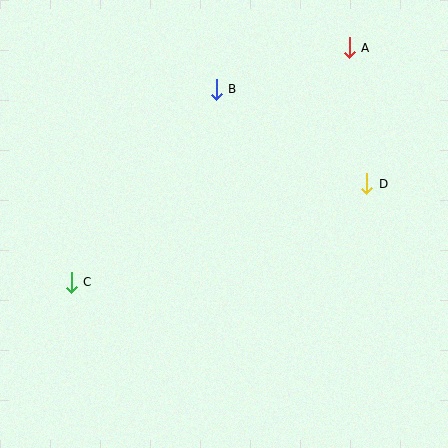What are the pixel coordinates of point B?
Point B is at (216, 89).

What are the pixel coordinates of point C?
Point C is at (71, 282).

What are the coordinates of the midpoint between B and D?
The midpoint between B and D is at (292, 137).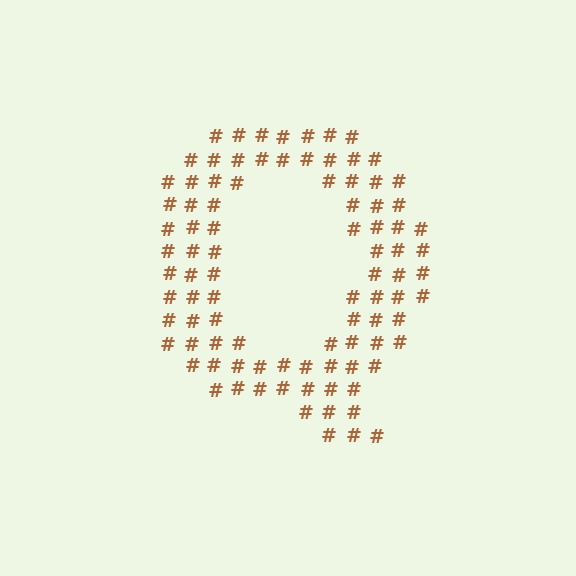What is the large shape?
The large shape is the letter Q.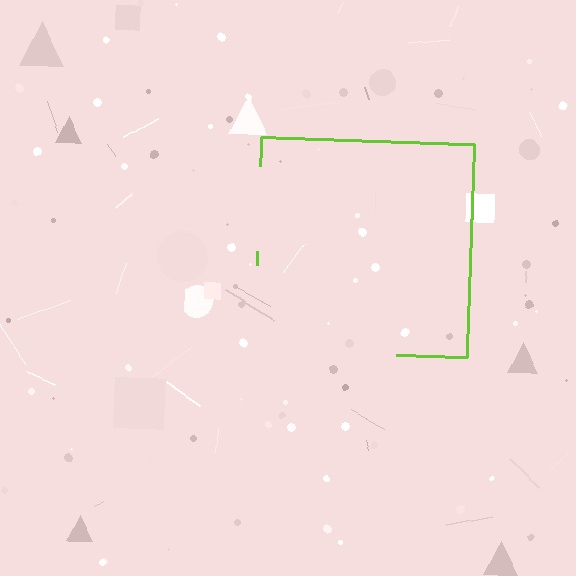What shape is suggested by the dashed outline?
The dashed outline suggests a square.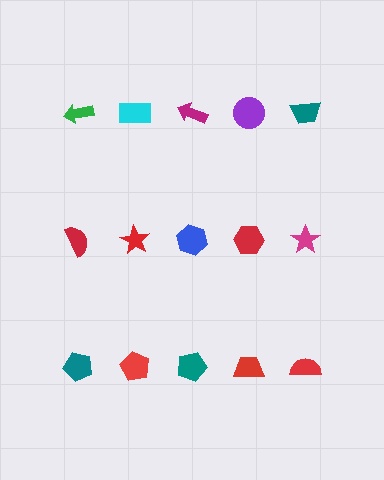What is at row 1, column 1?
A green arrow.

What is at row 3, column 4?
A red trapezoid.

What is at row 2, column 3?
A blue hexagon.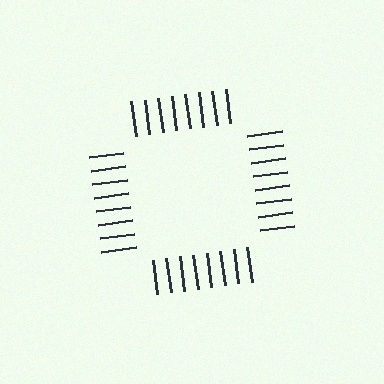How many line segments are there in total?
32 — 8 along each of the 4 edges.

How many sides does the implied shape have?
4 sides — the line-ends trace a square.